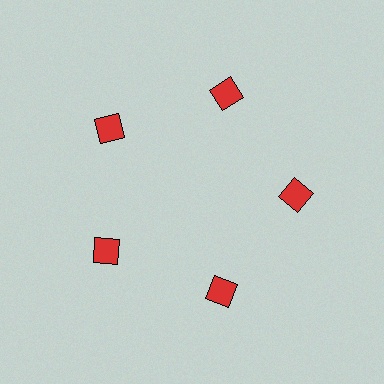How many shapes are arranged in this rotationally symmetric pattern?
There are 5 shapes, arranged in 5 groups of 1.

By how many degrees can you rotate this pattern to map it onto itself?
The pattern maps onto itself every 72 degrees of rotation.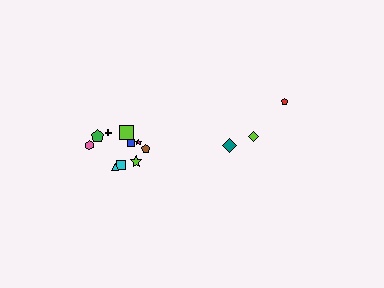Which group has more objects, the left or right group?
The left group.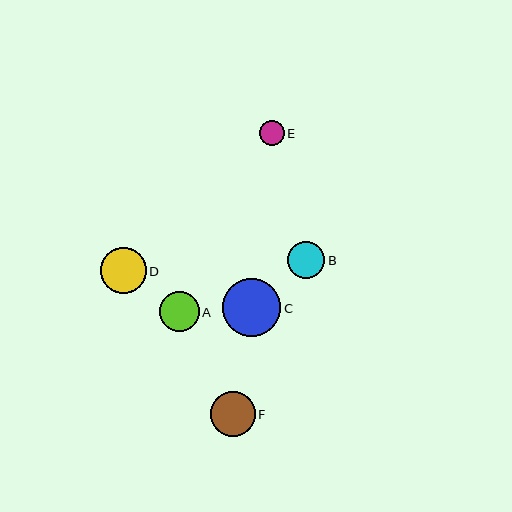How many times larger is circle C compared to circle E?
Circle C is approximately 2.3 times the size of circle E.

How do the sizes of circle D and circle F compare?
Circle D and circle F are approximately the same size.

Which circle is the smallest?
Circle E is the smallest with a size of approximately 25 pixels.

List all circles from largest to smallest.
From largest to smallest: C, D, F, A, B, E.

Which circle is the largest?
Circle C is the largest with a size of approximately 58 pixels.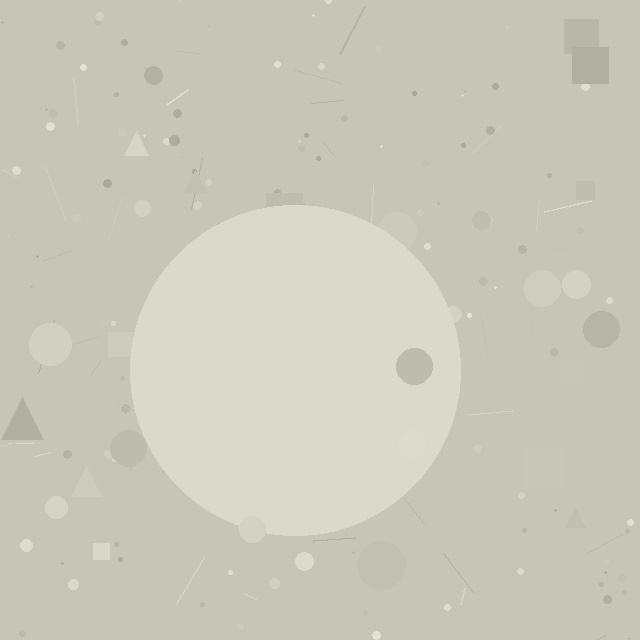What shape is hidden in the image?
A circle is hidden in the image.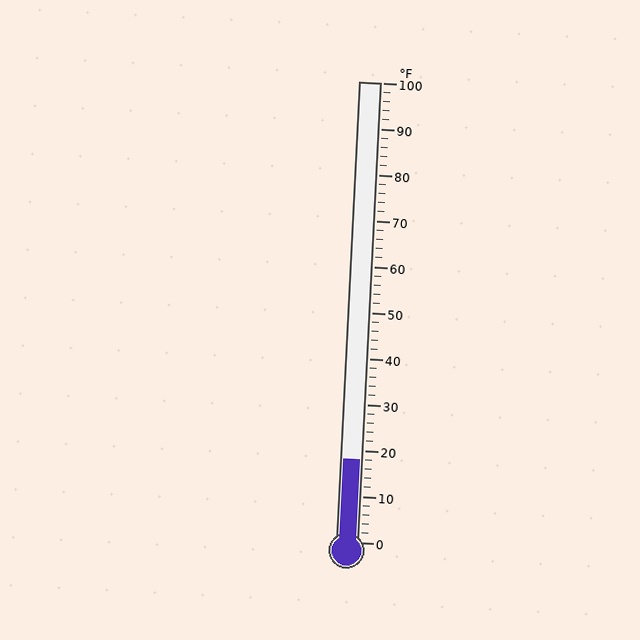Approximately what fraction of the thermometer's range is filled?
The thermometer is filled to approximately 20% of its range.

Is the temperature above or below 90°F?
The temperature is below 90°F.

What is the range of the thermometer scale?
The thermometer scale ranges from 0°F to 100°F.